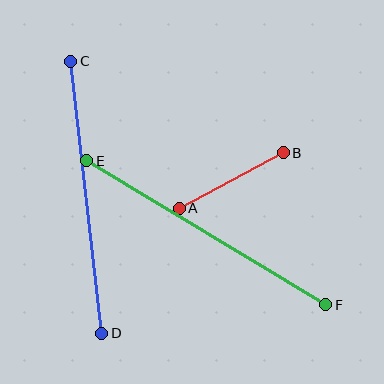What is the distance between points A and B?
The distance is approximately 118 pixels.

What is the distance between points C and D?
The distance is approximately 274 pixels.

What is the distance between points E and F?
The distance is approximately 279 pixels.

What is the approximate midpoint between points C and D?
The midpoint is at approximately (86, 197) pixels.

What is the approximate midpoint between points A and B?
The midpoint is at approximately (231, 180) pixels.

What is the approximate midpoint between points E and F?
The midpoint is at approximately (206, 233) pixels.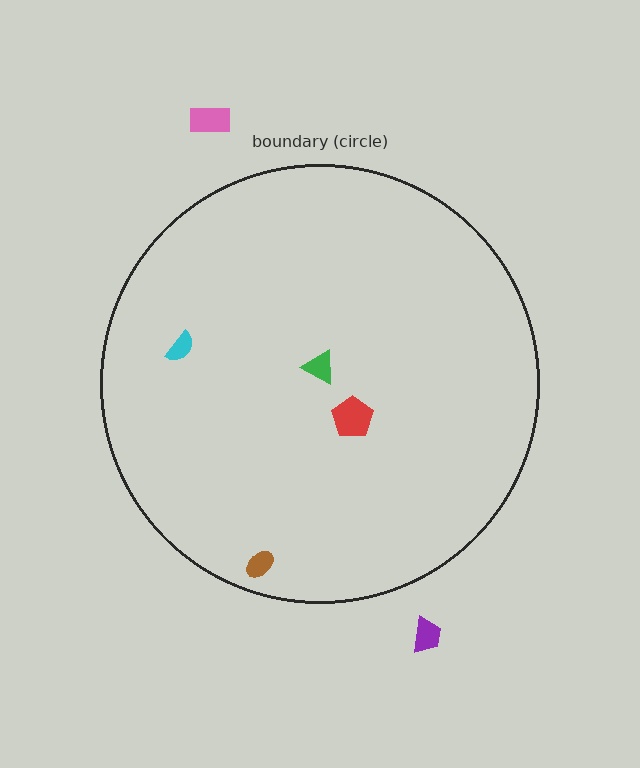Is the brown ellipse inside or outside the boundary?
Inside.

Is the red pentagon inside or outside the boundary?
Inside.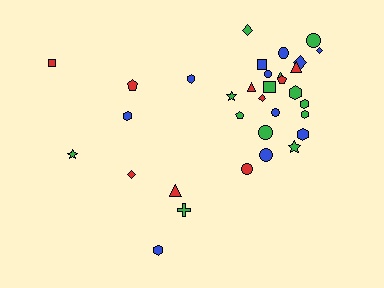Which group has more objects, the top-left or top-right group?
The top-right group.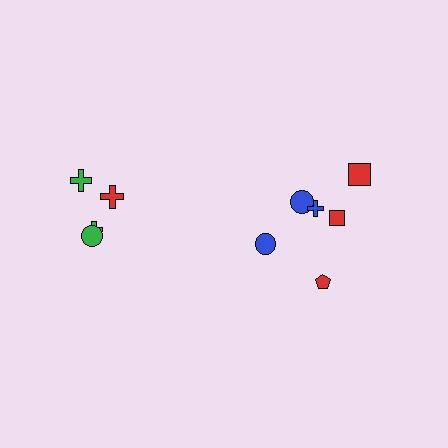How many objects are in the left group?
There are 4 objects.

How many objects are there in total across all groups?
There are 10 objects.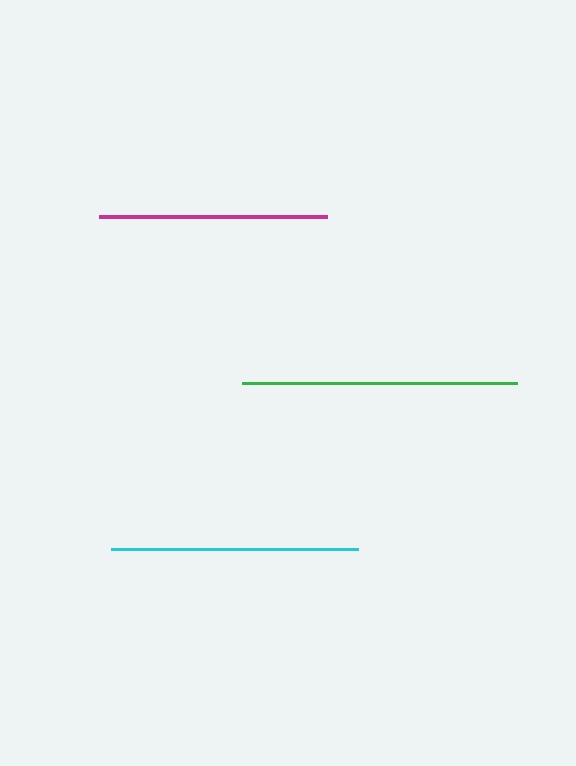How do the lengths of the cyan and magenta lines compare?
The cyan and magenta lines are approximately the same length.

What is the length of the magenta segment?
The magenta segment is approximately 229 pixels long.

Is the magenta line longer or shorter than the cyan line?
The cyan line is longer than the magenta line.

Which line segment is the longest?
The green line is the longest at approximately 275 pixels.